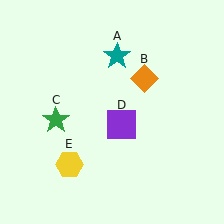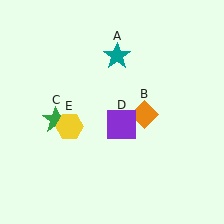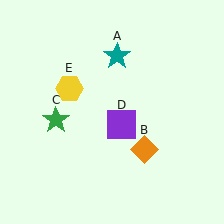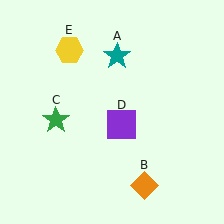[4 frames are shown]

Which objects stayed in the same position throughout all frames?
Teal star (object A) and green star (object C) and purple square (object D) remained stationary.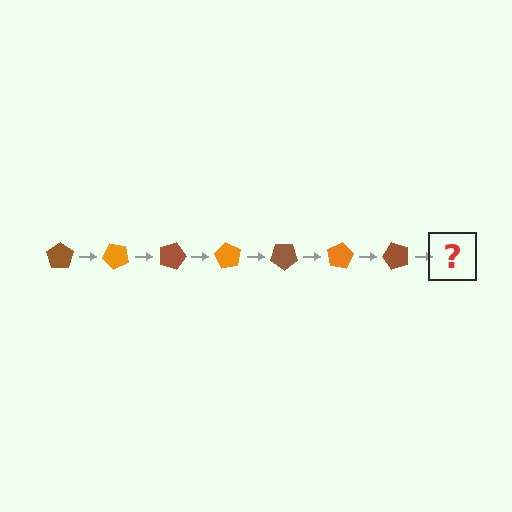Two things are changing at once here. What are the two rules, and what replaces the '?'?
The two rules are that it rotates 45 degrees each step and the color cycles through brown and orange. The '?' should be an orange pentagon, rotated 315 degrees from the start.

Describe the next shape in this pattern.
It should be an orange pentagon, rotated 315 degrees from the start.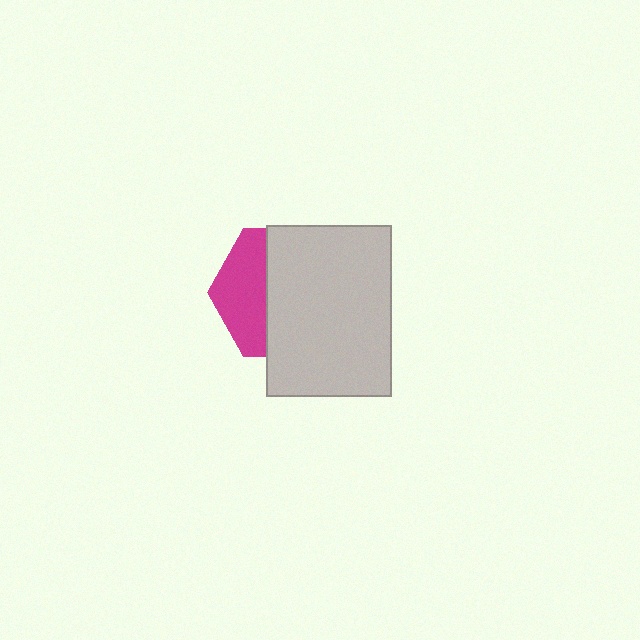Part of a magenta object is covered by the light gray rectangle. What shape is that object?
It is a hexagon.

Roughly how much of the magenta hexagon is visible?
A small part of it is visible (roughly 36%).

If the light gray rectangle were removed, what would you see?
You would see the complete magenta hexagon.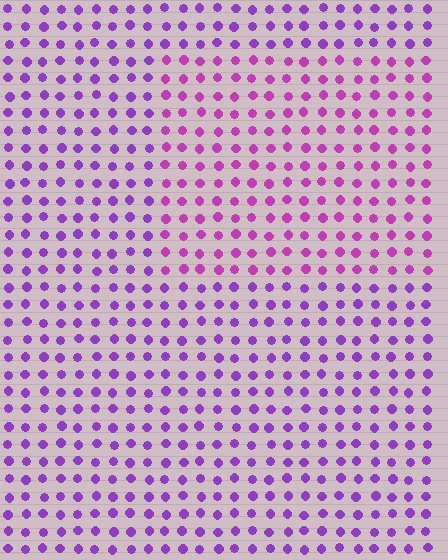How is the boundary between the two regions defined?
The boundary is defined purely by a slight shift in hue (about 28 degrees). Spacing, size, and orientation are identical on both sides.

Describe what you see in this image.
The image is filled with small purple elements in a uniform arrangement. A rectangle-shaped region is visible where the elements are tinted to a slightly different hue, forming a subtle color boundary.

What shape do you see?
I see a rectangle.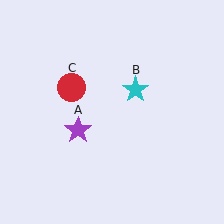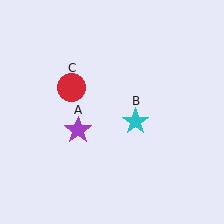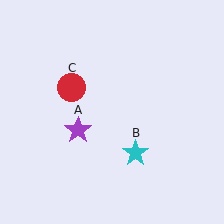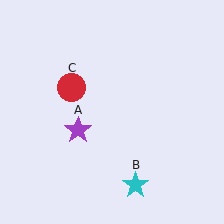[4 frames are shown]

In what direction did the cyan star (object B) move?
The cyan star (object B) moved down.